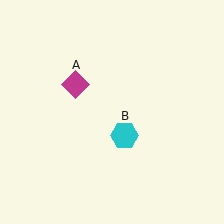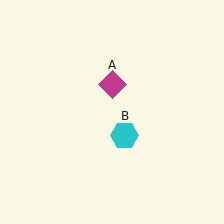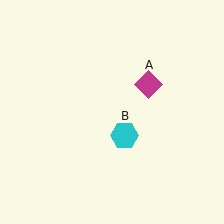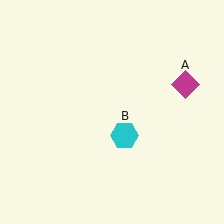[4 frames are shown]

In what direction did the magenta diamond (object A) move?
The magenta diamond (object A) moved right.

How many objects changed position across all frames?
1 object changed position: magenta diamond (object A).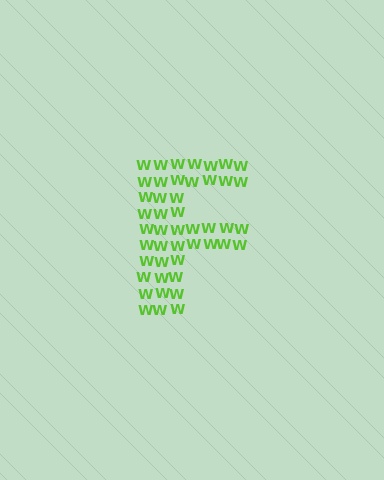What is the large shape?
The large shape is the letter F.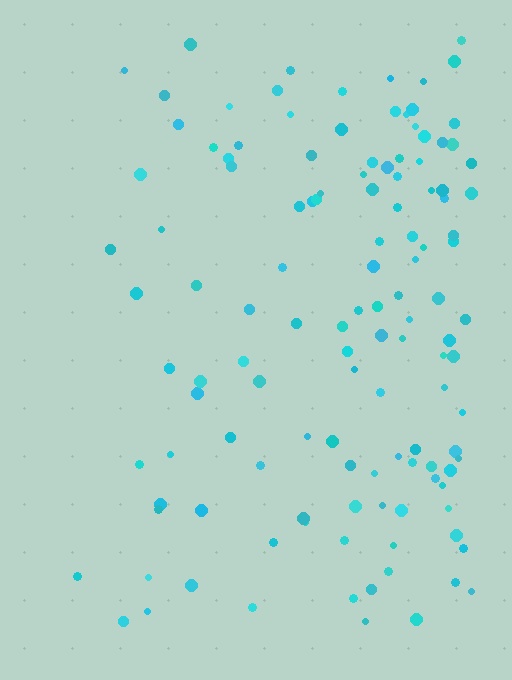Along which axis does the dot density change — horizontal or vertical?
Horizontal.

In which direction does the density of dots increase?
From left to right, with the right side densest.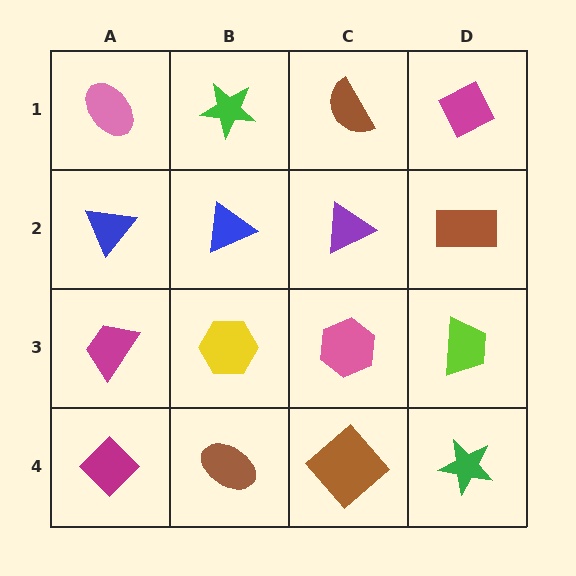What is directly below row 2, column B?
A yellow hexagon.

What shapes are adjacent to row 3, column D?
A brown rectangle (row 2, column D), a green star (row 4, column D), a pink hexagon (row 3, column C).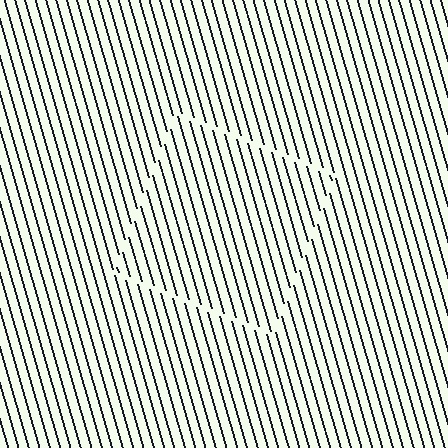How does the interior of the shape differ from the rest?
The interior of the shape contains the same grating, shifted by half a period — the contour is defined by the phase discontinuity where line-ends from the inner and outer gratings abut.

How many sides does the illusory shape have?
4 sides — the line-ends trace a square.